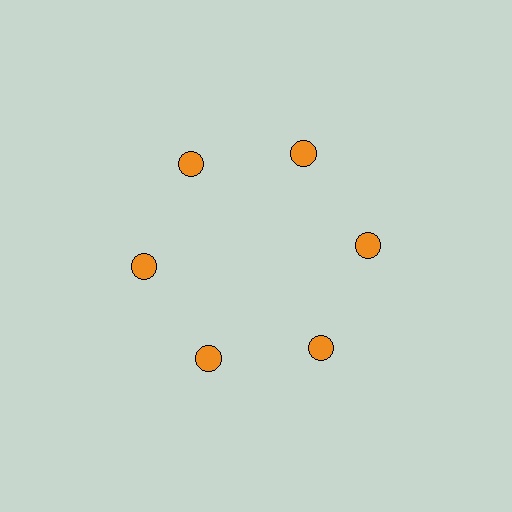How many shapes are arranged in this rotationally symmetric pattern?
There are 6 shapes, arranged in 6 groups of 1.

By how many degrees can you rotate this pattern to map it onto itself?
The pattern maps onto itself every 60 degrees of rotation.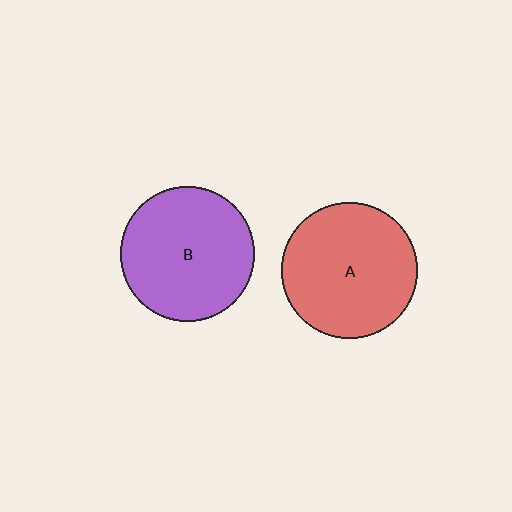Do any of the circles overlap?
No, none of the circles overlap.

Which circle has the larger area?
Circle A (red).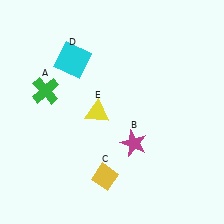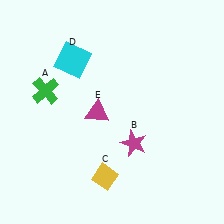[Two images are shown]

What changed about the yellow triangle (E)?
In Image 1, E is yellow. In Image 2, it changed to magenta.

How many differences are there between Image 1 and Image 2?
There is 1 difference between the two images.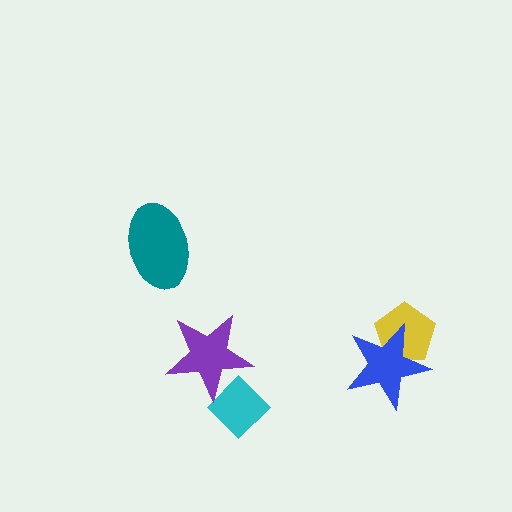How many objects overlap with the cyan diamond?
1 object overlaps with the cyan diamond.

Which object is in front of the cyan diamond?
The purple star is in front of the cyan diamond.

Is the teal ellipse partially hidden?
No, no other shape covers it.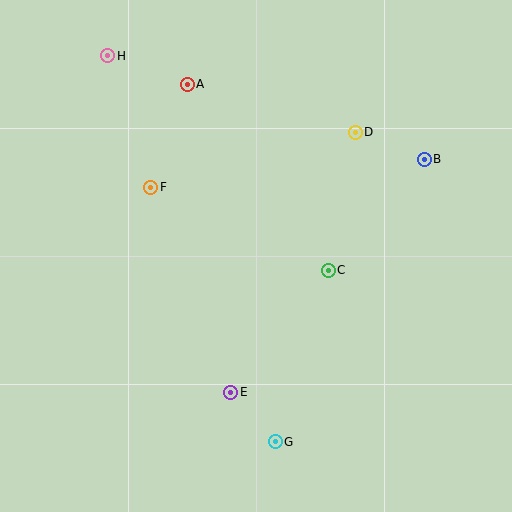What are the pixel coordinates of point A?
Point A is at (187, 84).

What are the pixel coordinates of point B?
Point B is at (424, 159).